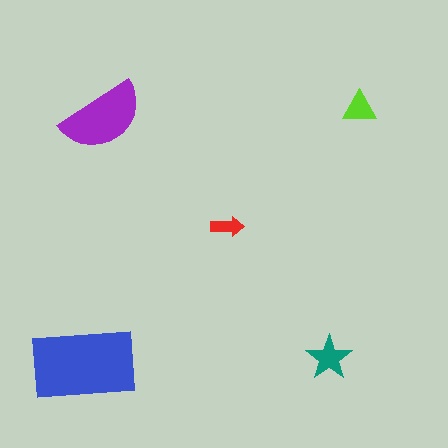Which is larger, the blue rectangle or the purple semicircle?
The blue rectangle.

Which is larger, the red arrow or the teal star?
The teal star.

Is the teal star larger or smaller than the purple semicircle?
Smaller.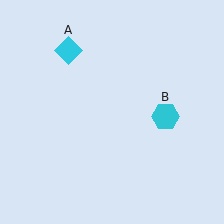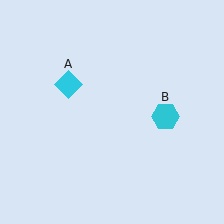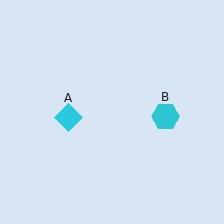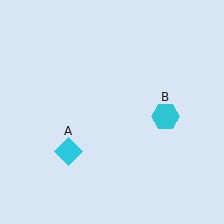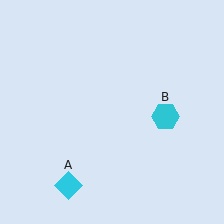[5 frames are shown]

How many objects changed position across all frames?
1 object changed position: cyan diamond (object A).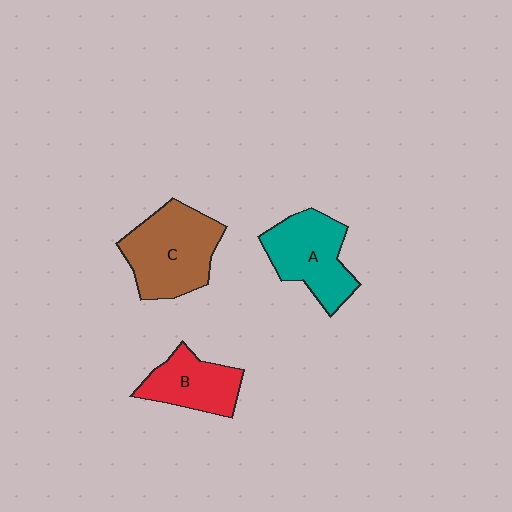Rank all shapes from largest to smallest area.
From largest to smallest: C (brown), A (teal), B (red).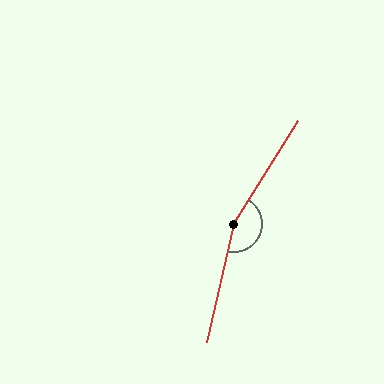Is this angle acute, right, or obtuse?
It is obtuse.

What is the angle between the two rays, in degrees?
Approximately 161 degrees.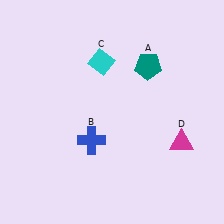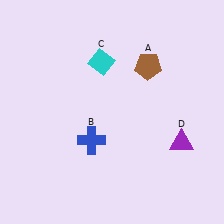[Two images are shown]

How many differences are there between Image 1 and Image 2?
There are 2 differences between the two images.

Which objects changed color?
A changed from teal to brown. D changed from magenta to purple.